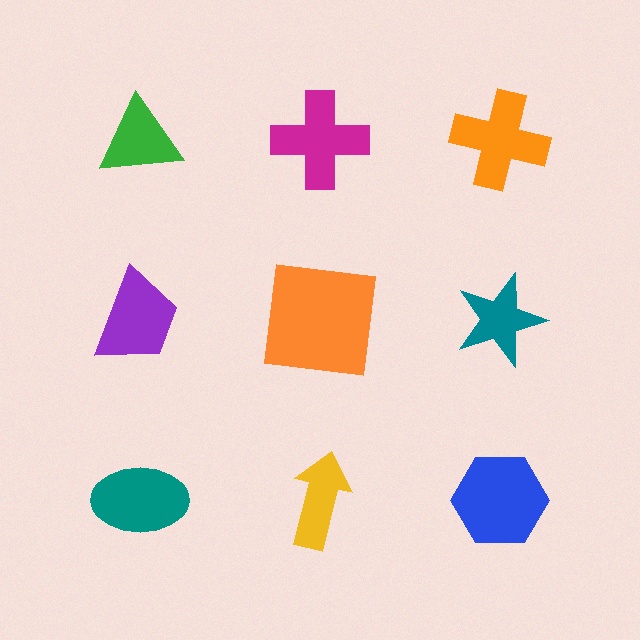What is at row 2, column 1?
A purple trapezoid.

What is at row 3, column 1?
A teal ellipse.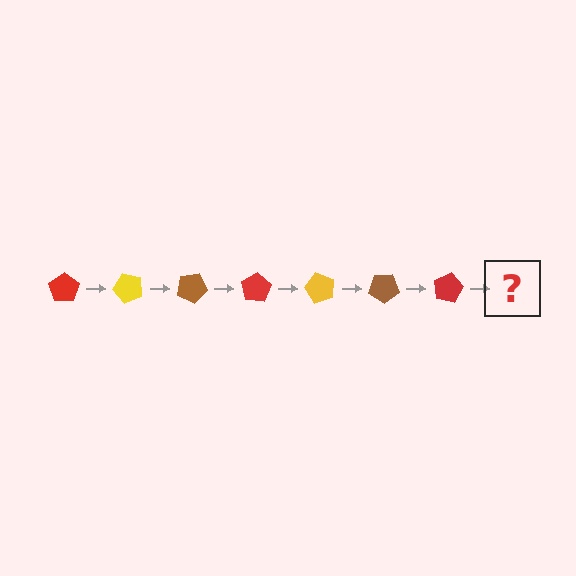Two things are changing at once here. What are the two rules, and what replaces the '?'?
The two rules are that it rotates 50 degrees each step and the color cycles through red, yellow, and brown. The '?' should be a yellow pentagon, rotated 350 degrees from the start.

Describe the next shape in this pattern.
It should be a yellow pentagon, rotated 350 degrees from the start.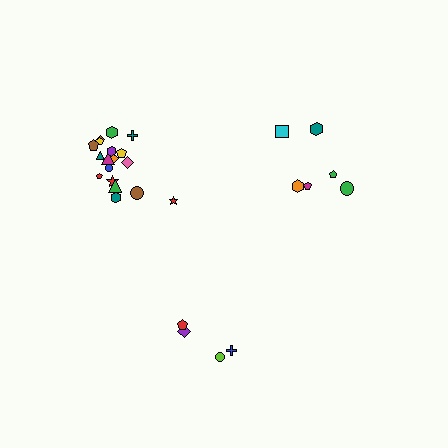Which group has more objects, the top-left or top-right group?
The top-left group.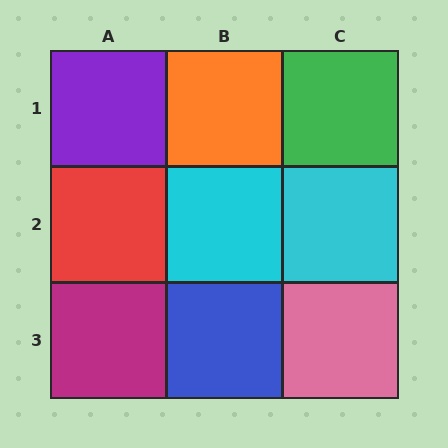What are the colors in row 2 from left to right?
Red, cyan, cyan.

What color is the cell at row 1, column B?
Orange.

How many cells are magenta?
1 cell is magenta.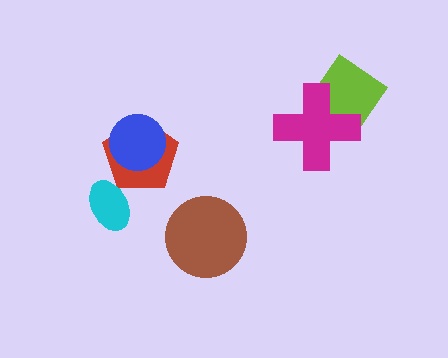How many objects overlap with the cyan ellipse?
1 object overlaps with the cyan ellipse.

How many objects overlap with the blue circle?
1 object overlaps with the blue circle.